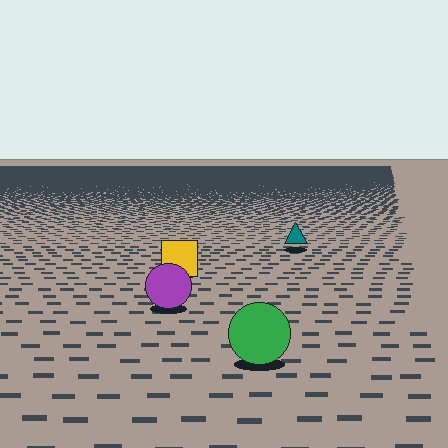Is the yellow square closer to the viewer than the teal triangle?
Yes. The yellow square is closer — you can tell from the texture gradient: the ground texture is coarser near it.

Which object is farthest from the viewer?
The teal triangle is farthest from the viewer. It appears smaller and the ground texture around it is denser.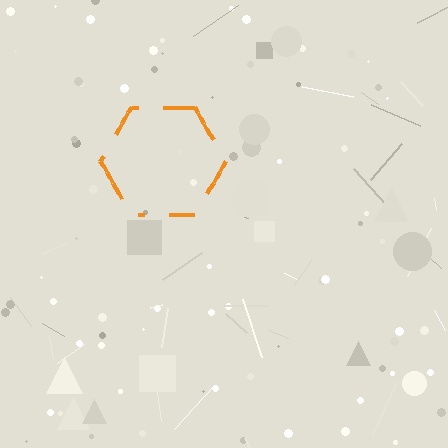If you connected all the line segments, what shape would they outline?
They would outline a hexagon.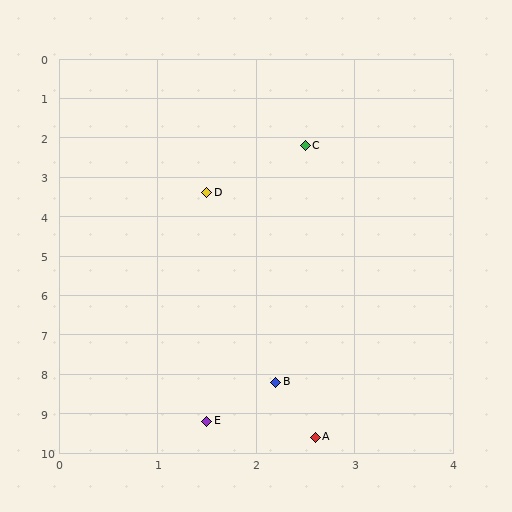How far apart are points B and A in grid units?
Points B and A are about 1.5 grid units apart.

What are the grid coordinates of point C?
Point C is at approximately (2.5, 2.2).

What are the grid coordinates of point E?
Point E is at approximately (1.5, 9.2).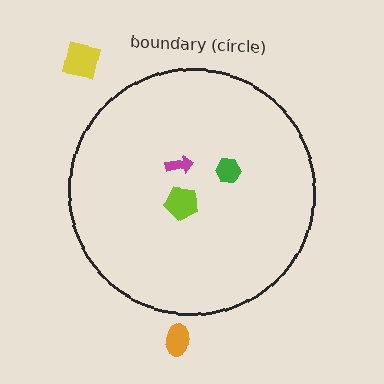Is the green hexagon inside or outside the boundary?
Inside.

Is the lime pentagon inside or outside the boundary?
Inside.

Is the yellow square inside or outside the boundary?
Outside.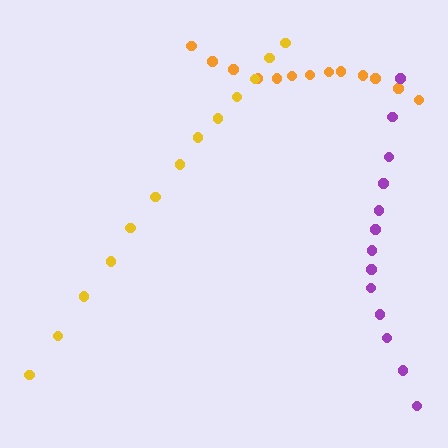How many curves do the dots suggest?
There are 3 distinct paths.